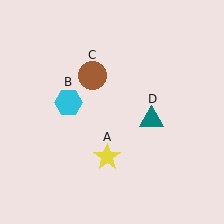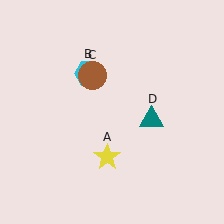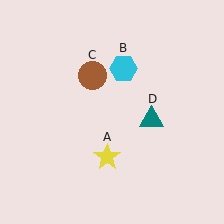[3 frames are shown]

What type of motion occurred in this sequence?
The cyan hexagon (object B) rotated clockwise around the center of the scene.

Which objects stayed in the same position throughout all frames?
Yellow star (object A) and brown circle (object C) and teal triangle (object D) remained stationary.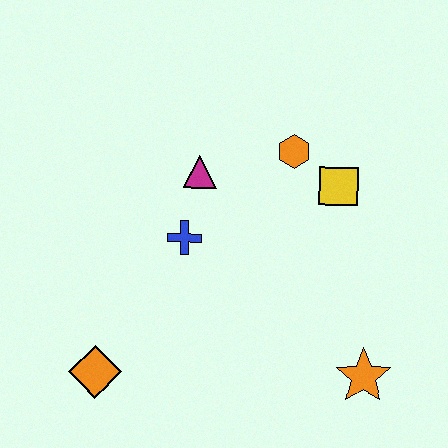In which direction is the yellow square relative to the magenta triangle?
The yellow square is to the right of the magenta triangle.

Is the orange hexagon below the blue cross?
No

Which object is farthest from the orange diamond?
The yellow square is farthest from the orange diamond.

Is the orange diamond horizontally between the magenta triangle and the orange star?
No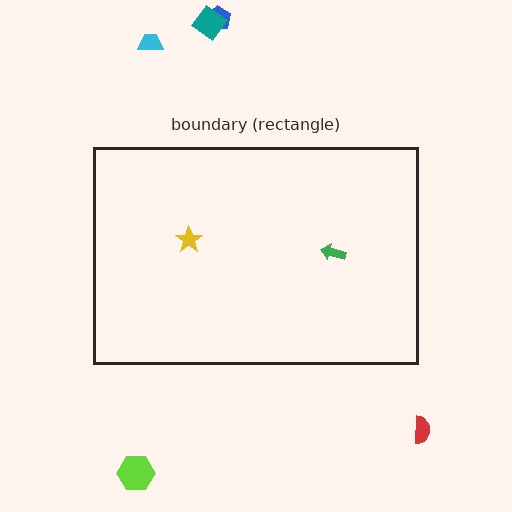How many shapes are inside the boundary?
2 inside, 5 outside.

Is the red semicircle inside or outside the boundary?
Outside.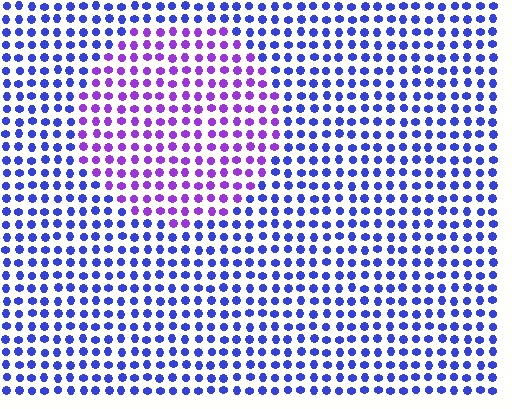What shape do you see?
I see a circle.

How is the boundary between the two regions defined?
The boundary is defined purely by a slight shift in hue (about 42 degrees). Spacing, size, and orientation are identical on both sides.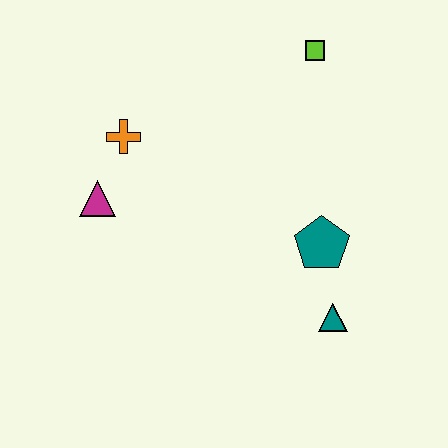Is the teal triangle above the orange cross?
No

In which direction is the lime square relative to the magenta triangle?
The lime square is to the right of the magenta triangle.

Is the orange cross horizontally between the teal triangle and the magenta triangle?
Yes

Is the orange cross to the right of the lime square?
No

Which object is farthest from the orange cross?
The teal triangle is farthest from the orange cross.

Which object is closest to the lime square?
The teal pentagon is closest to the lime square.